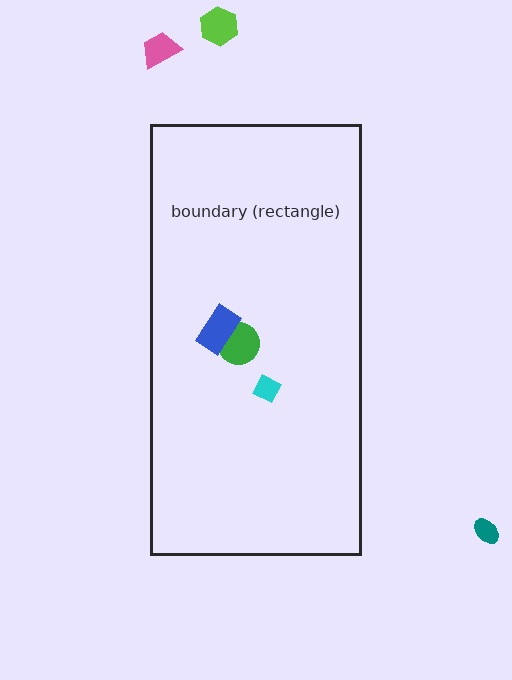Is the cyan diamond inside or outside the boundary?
Inside.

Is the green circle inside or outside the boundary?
Inside.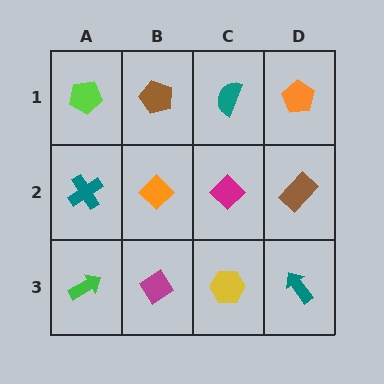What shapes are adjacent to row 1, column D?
A brown rectangle (row 2, column D), a teal semicircle (row 1, column C).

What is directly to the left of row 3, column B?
A green arrow.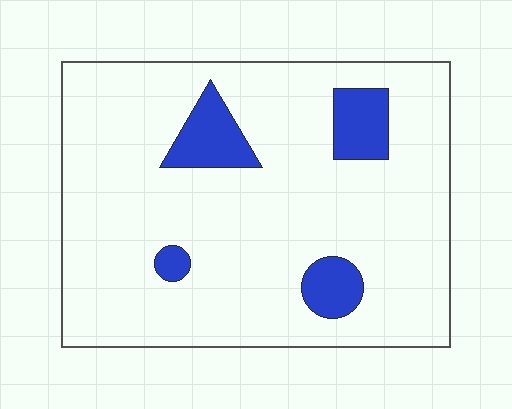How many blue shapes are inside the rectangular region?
4.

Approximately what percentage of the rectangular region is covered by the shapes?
Approximately 10%.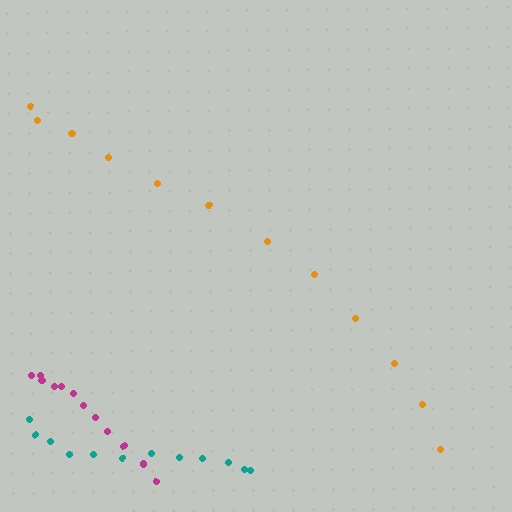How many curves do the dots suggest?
There are 3 distinct paths.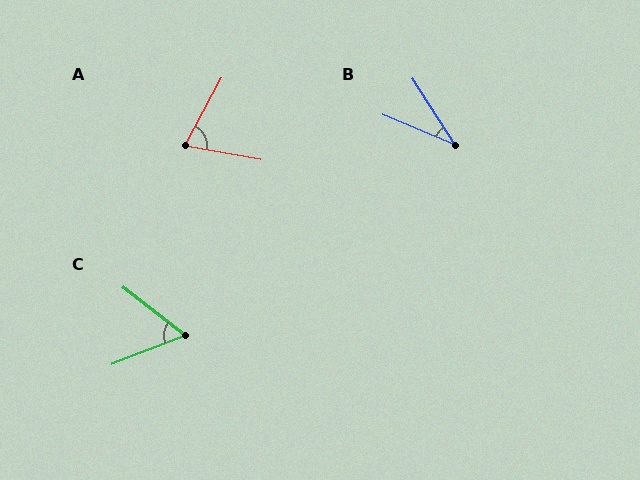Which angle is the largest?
A, at approximately 72 degrees.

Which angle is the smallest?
B, at approximately 35 degrees.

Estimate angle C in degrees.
Approximately 59 degrees.